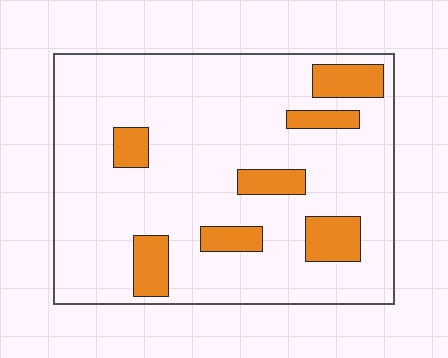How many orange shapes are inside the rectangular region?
7.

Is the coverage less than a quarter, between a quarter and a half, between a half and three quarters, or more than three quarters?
Less than a quarter.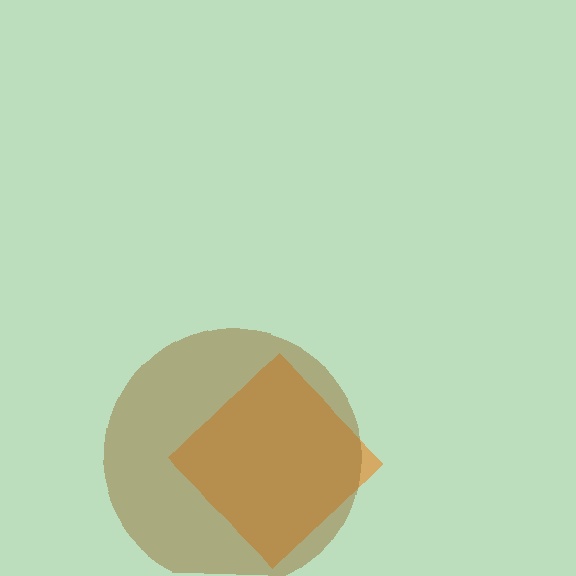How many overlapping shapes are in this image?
There are 2 overlapping shapes in the image.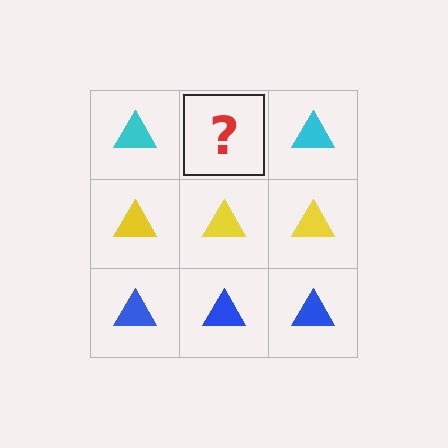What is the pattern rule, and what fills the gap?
The rule is that each row has a consistent color. The gap should be filled with a cyan triangle.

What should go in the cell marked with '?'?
The missing cell should contain a cyan triangle.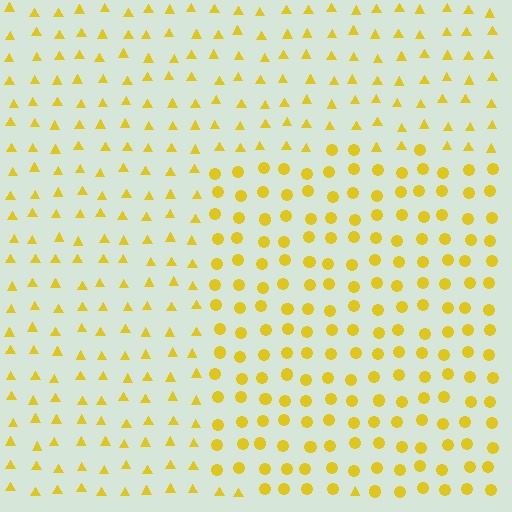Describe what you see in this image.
The image is filled with small yellow elements arranged in a uniform grid. A rectangle-shaped region contains circles, while the surrounding area contains triangles. The boundary is defined purely by the change in element shape.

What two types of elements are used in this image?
The image uses circles inside the rectangle region and triangles outside it.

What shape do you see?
I see a rectangle.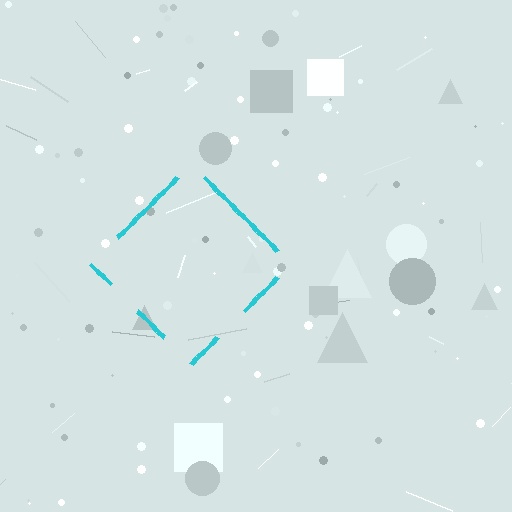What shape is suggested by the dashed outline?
The dashed outline suggests a diamond.